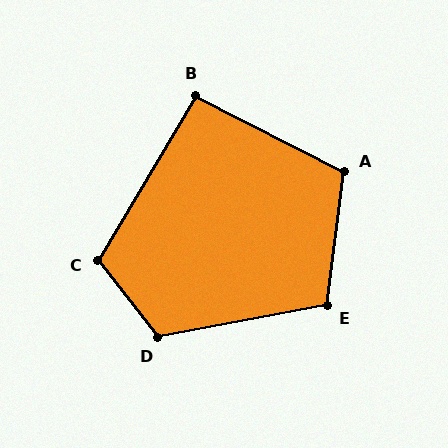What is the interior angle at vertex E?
Approximately 108 degrees (obtuse).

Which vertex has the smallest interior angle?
B, at approximately 94 degrees.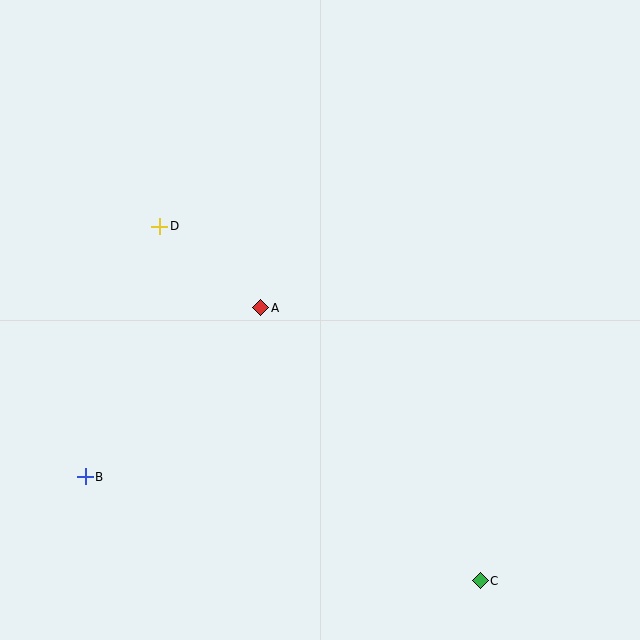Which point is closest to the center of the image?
Point A at (261, 308) is closest to the center.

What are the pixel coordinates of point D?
Point D is at (160, 226).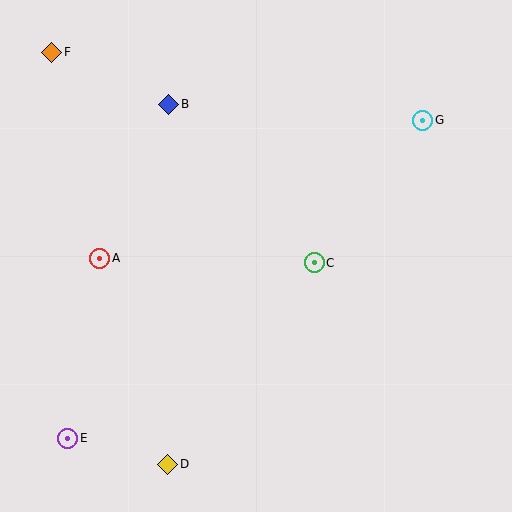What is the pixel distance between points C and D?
The distance between C and D is 249 pixels.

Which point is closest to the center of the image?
Point C at (314, 263) is closest to the center.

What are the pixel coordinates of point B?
Point B is at (169, 104).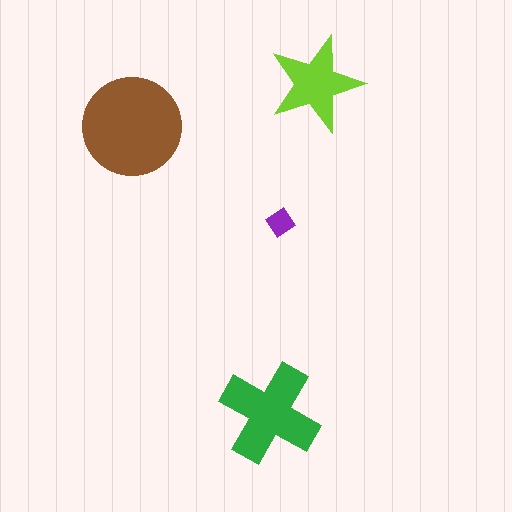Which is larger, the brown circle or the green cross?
The brown circle.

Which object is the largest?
The brown circle.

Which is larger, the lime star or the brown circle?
The brown circle.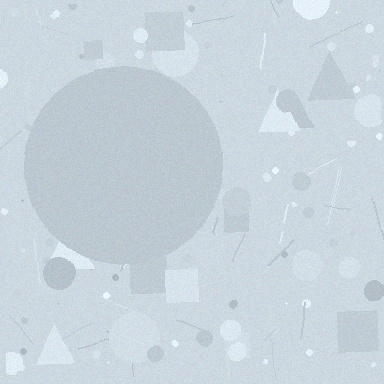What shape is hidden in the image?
A circle is hidden in the image.